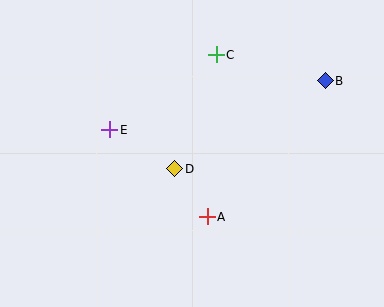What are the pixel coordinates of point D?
Point D is at (175, 169).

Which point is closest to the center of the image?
Point D at (175, 169) is closest to the center.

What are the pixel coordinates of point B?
Point B is at (325, 81).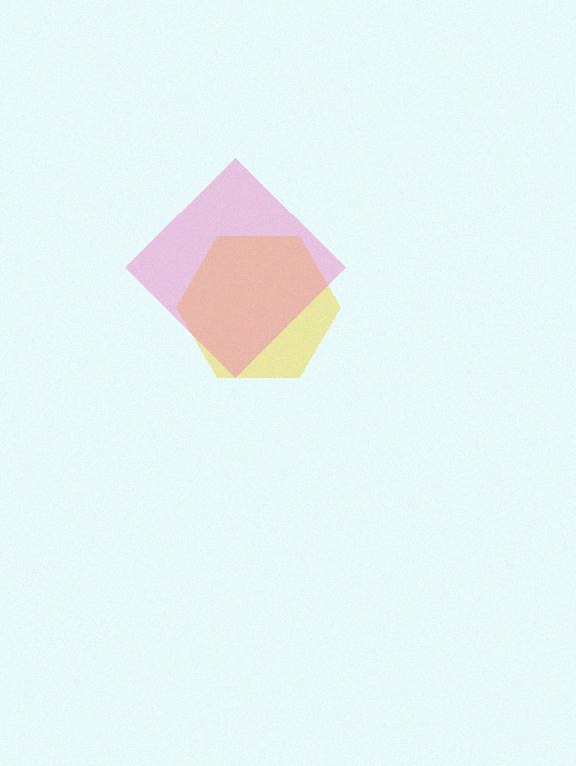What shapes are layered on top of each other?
The layered shapes are: a yellow hexagon, a pink diamond.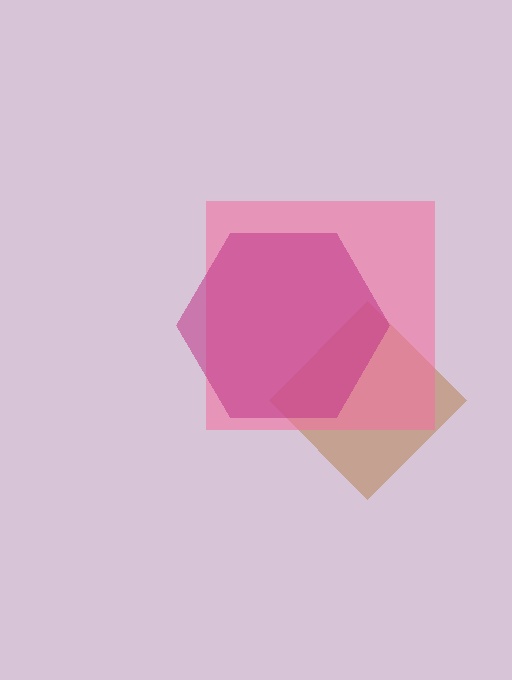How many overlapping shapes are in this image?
There are 3 overlapping shapes in the image.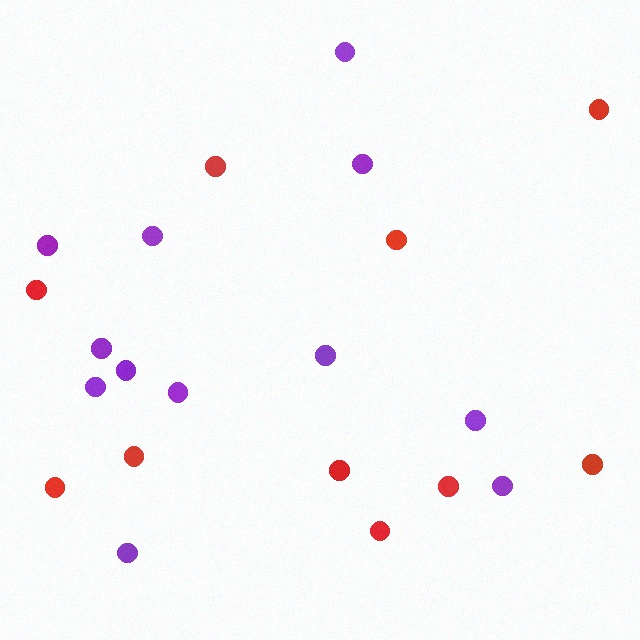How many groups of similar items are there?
There are 2 groups: one group of purple circles (12) and one group of red circles (10).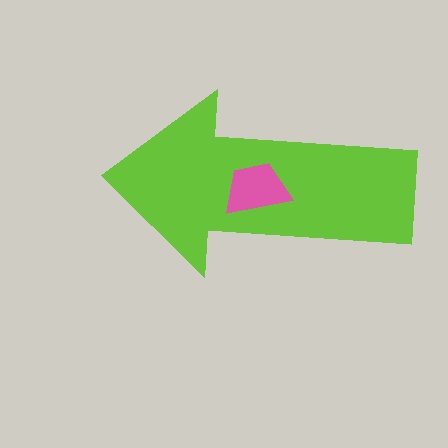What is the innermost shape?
The pink trapezoid.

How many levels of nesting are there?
2.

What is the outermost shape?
The lime arrow.